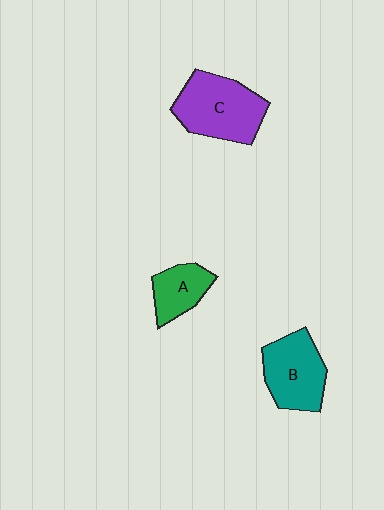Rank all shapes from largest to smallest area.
From largest to smallest: C (purple), B (teal), A (green).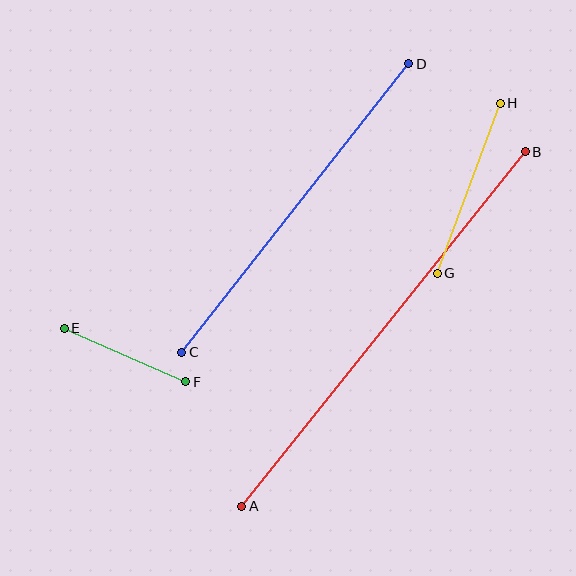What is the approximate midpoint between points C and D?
The midpoint is at approximately (295, 208) pixels.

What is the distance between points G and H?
The distance is approximately 181 pixels.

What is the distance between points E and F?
The distance is approximately 133 pixels.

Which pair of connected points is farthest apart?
Points A and B are farthest apart.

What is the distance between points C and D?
The distance is approximately 367 pixels.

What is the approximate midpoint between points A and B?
The midpoint is at approximately (384, 329) pixels.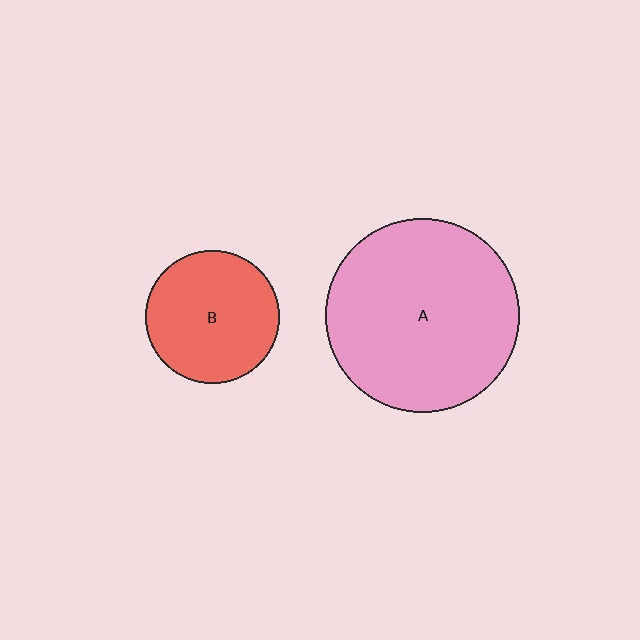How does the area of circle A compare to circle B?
Approximately 2.1 times.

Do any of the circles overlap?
No, none of the circles overlap.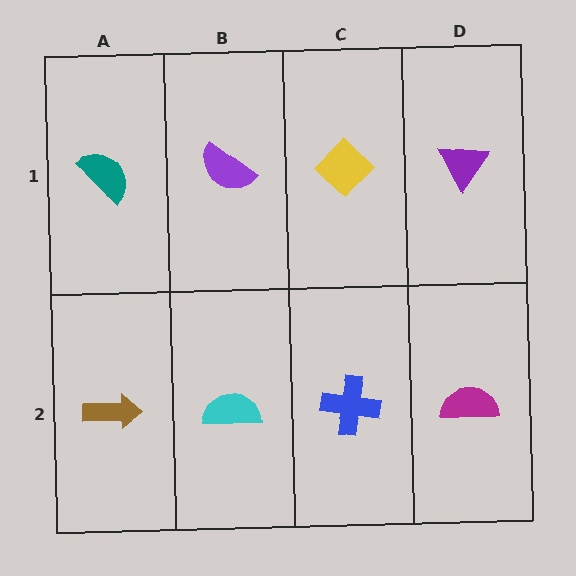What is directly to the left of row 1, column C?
A purple semicircle.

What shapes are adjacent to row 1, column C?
A blue cross (row 2, column C), a purple semicircle (row 1, column B), a purple triangle (row 1, column D).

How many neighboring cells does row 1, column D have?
2.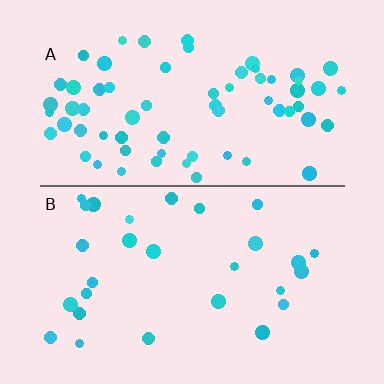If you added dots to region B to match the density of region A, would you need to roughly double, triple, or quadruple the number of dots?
Approximately double.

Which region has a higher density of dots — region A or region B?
A (the top).